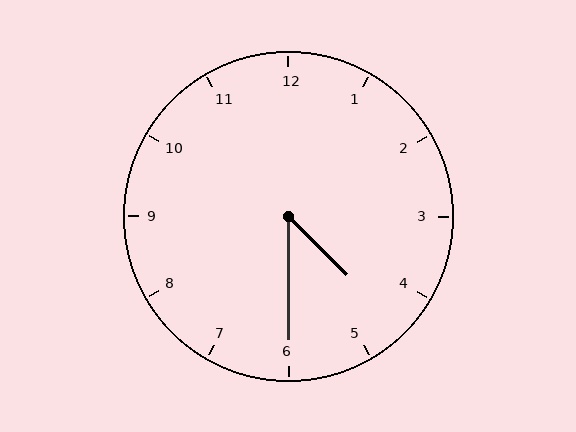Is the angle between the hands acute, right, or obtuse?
It is acute.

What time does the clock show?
4:30.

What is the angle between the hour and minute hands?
Approximately 45 degrees.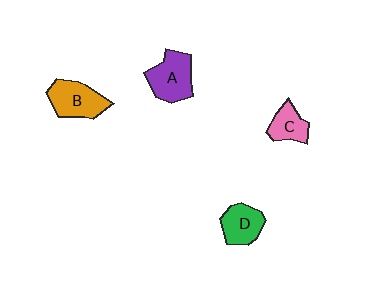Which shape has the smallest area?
Shape C (pink).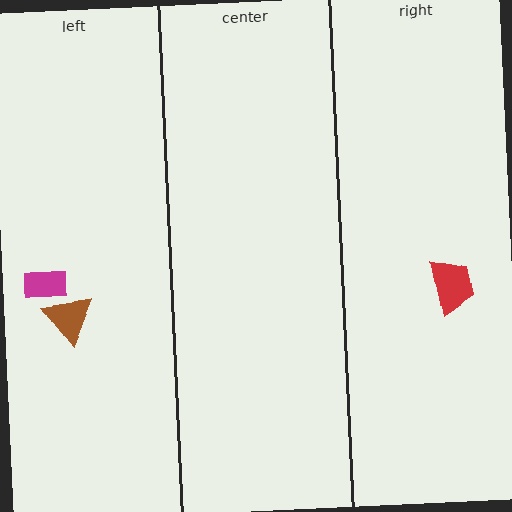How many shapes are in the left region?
2.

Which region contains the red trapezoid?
The right region.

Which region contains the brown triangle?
The left region.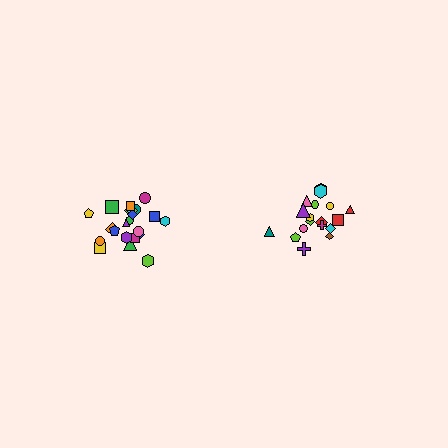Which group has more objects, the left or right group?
The left group.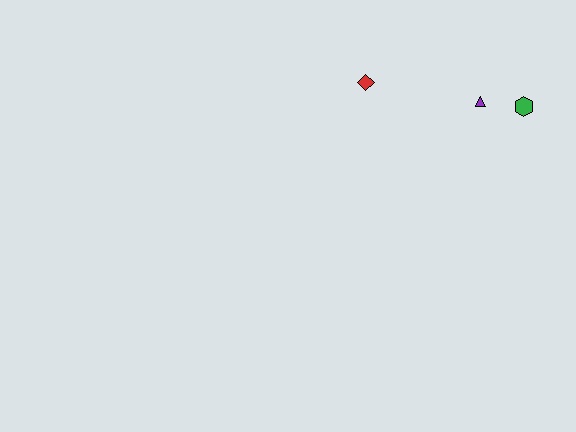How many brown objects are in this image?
There are no brown objects.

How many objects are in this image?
There are 3 objects.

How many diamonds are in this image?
There is 1 diamond.